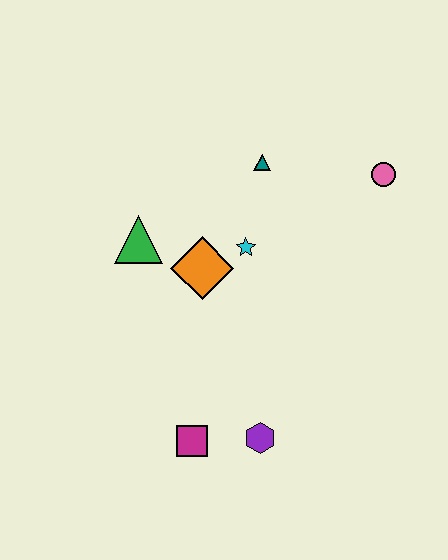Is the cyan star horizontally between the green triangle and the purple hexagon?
Yes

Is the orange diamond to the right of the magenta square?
Yes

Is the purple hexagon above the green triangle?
No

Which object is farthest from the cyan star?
The magenta square is farthest from the cyan star.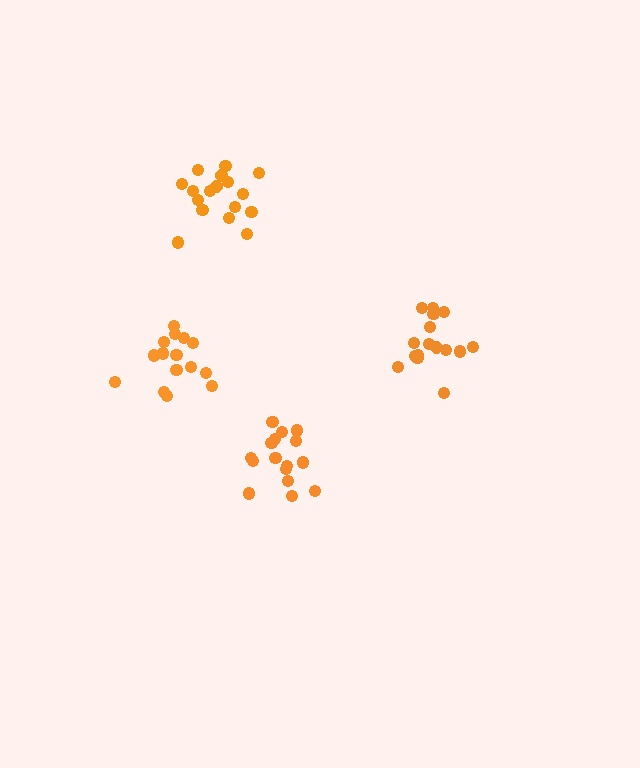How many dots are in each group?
Group 1: 16 dots, Group 2: 16 dots, Group 3: 17 dots, Group 4: 15 dots (64 total).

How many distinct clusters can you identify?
There are 4 distinct clusters.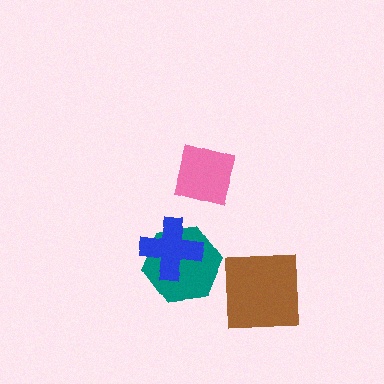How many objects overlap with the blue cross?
1 object overlaps with the blue cross.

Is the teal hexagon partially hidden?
Yes, it is partially covered by another shape.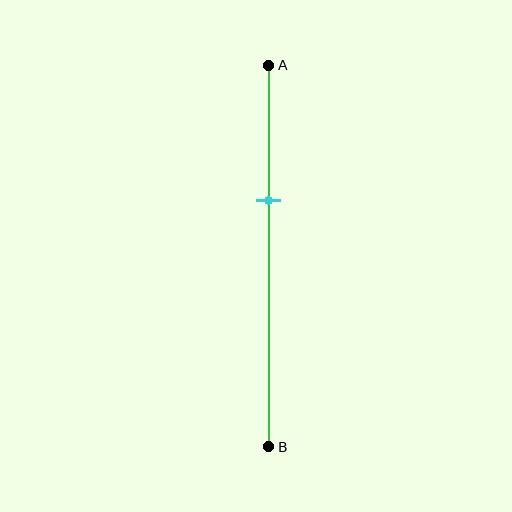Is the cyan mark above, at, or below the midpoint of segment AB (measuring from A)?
The cyan mark is above the midpoint of segment AB.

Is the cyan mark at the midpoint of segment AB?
No, the mark is at about 35% from A, not at the 50% midpoint.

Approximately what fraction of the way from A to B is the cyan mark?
The cyan mark is approximately 35% of the way from A to B.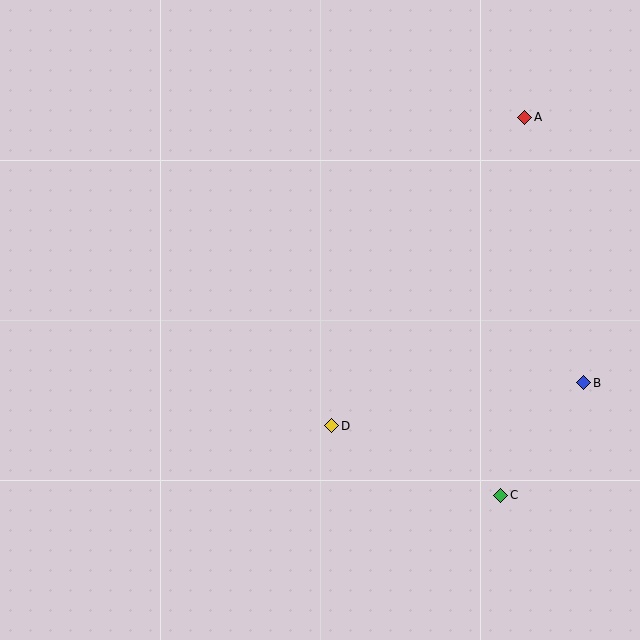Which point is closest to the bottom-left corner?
Point D is closest to the bottom-left corner.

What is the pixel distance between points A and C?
The distance between A and C is 378 pixels.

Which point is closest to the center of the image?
Point D at (332, 426) is closest to the center.